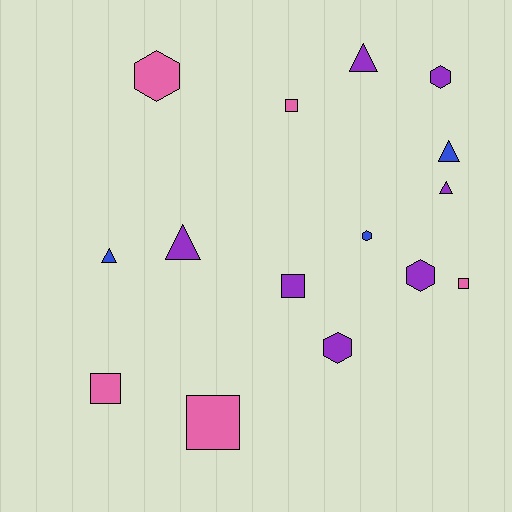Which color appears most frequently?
Purple, with 7 objects.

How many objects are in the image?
There are 15 objects.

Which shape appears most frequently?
Square, with 5 objects.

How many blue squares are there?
There are no blue squares.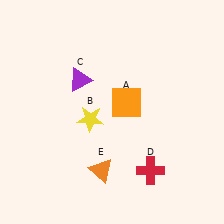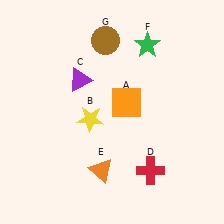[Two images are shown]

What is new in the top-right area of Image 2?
A green star (F) was added in the top-right area of Image 2.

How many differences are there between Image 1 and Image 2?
There are 2 differences between the two images.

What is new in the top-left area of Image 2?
A brown circle (G) was added in the top-left area of Image 2.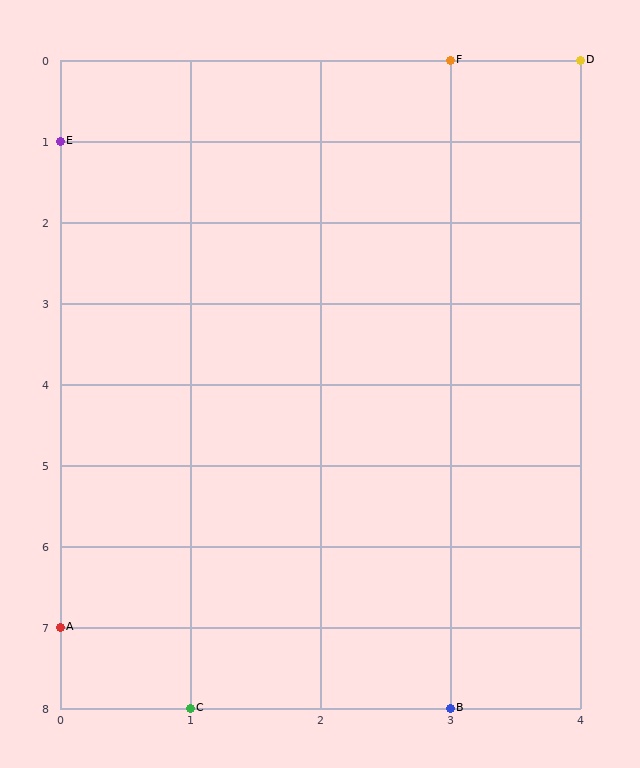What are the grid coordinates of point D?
Point D is at grid coordinates (4, 0).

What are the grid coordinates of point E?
Point E is at grid coordinates (0, 1).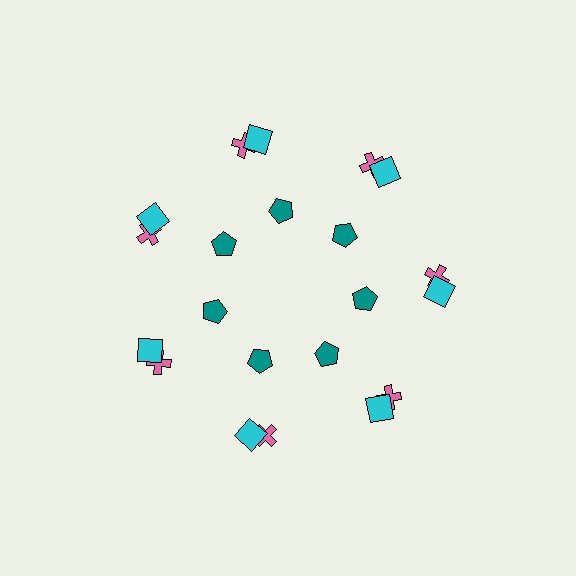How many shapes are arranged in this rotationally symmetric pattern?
There are 21 shapes, arranged in 7 groups of 3.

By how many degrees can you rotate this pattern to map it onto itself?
The pattern maps onto itself every 51 degrees of rotation.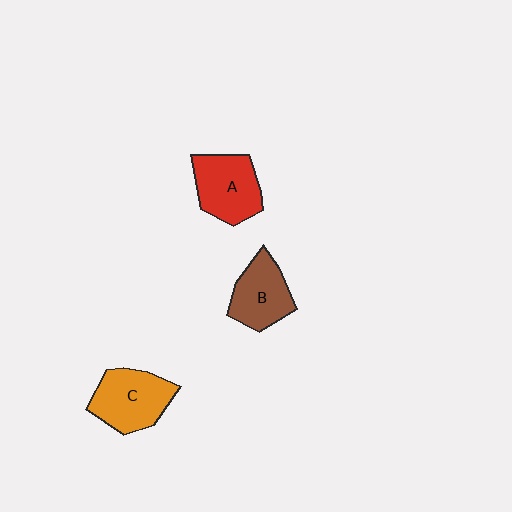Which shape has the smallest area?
Shape B (brown).